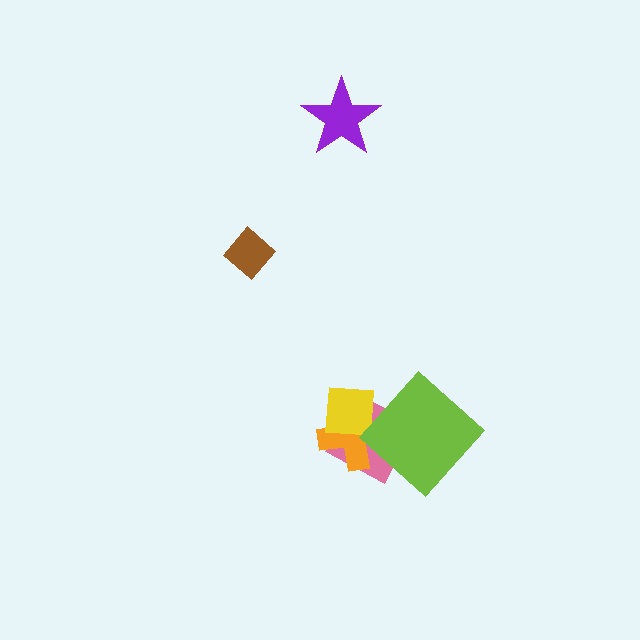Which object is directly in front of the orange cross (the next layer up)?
The yellow square is directly in front of the orange cross.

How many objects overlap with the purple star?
0 objects overlap with the purple star.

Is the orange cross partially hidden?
Yes, it is partially covered by another shape.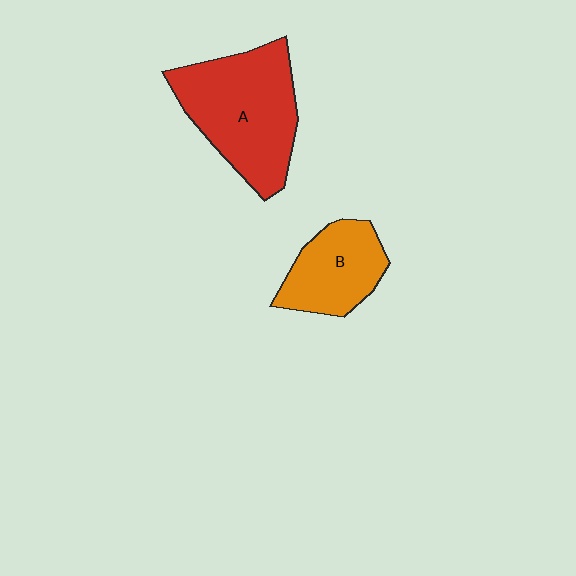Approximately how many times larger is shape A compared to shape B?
Approximately 1.7 times.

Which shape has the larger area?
Shape A (red).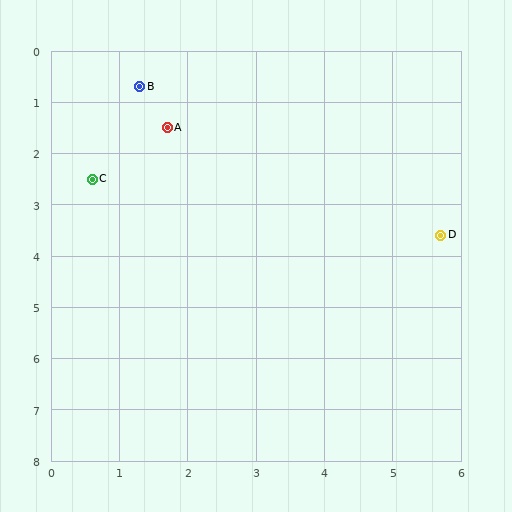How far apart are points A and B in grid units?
Points A and B are about 0.9 grid units apart.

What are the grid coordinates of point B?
Point B is at approximately (1.3, 0.7).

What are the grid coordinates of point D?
Point D is at approximately (5.7, 3.6).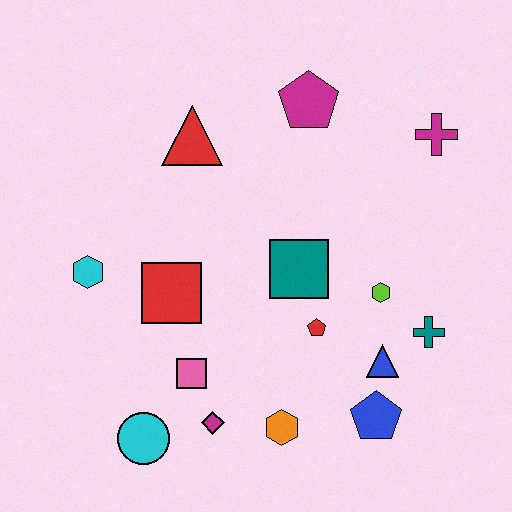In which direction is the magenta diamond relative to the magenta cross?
The magenta diamond is below the magenta cross.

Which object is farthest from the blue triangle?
The cyan hexagon is farthest from the blue triangle.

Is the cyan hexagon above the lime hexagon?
Yes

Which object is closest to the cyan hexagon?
The red square is closest to the cyan hexagon.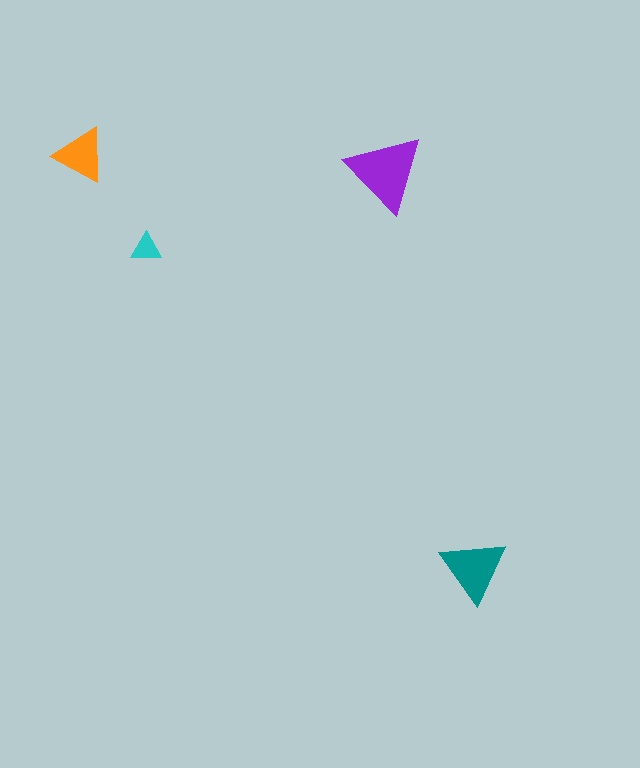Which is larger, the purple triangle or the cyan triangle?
The purple one.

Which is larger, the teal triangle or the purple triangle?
The purple one.